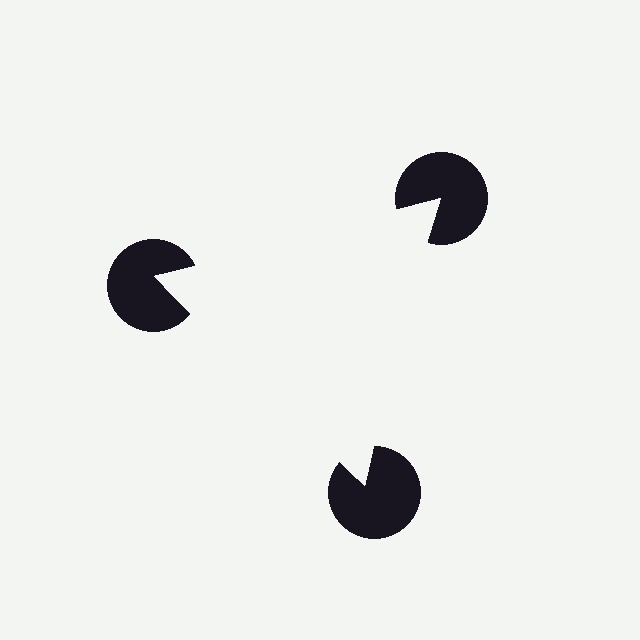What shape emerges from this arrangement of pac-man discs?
An illusory triangle — its edges are inferred from the aligned wedge cuts in the pac-man discs, not physically drawn.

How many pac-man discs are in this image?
There are 3 — one at each vertex of the illusory triangle.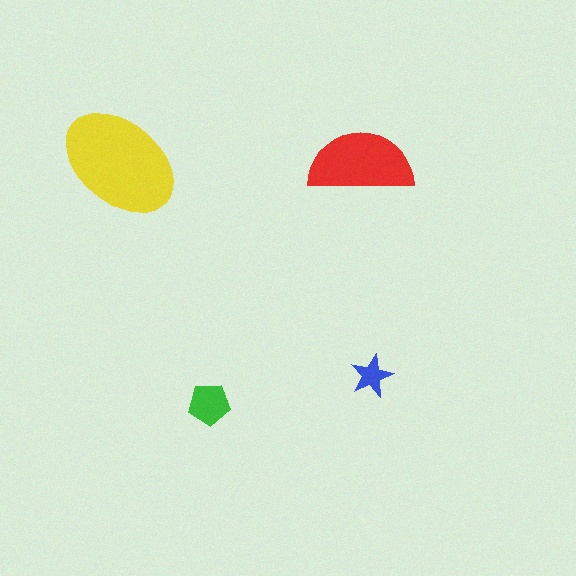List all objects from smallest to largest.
The blue star, the green pentagon, the red semicircle, the yellow ellipse.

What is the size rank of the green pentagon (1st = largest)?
3rd.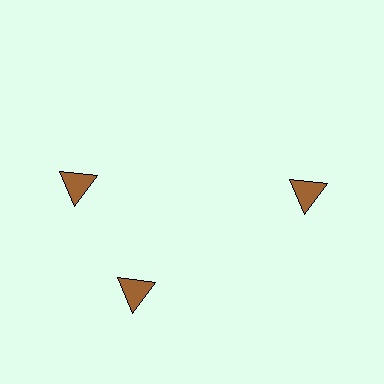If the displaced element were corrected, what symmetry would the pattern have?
It would have 3-fold rotational symmetry — the pattern would map onto itself every 120 degrees.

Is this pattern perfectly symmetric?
No. The 3 brown triangles are arranged in a ring, but one element near the 11 o'clock position is rotated out of alignment along the ring, breaking the 3-fold rotational symmetry.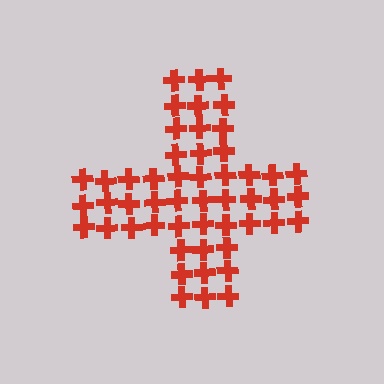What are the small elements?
The small elements are crosses.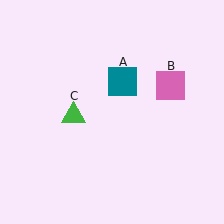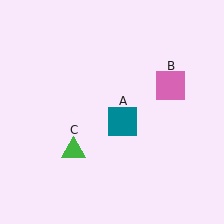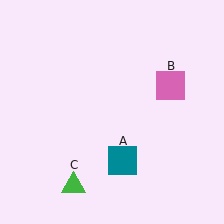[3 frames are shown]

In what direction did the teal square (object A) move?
The teal square (object A) moved down.